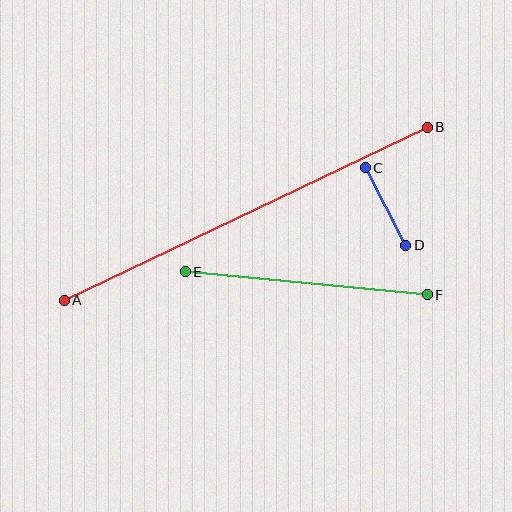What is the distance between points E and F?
The distance is approximately 243 pixels.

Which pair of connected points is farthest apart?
Points A and B are farthest apart.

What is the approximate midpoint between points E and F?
The midpoint is at approximately (306, 283) pixels.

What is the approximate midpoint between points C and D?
The midpoint is at approximately (385, 207) pixels.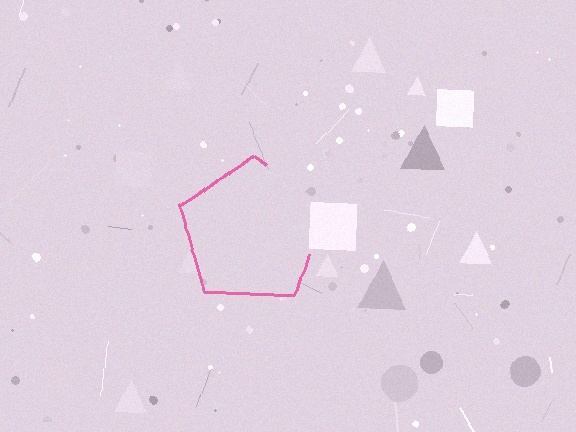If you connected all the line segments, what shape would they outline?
They would outline a pentagon.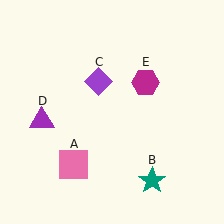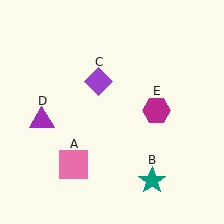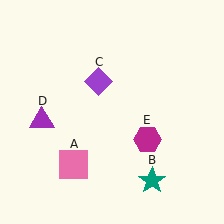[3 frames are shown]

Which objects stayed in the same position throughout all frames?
Pink square (object A) and teal star (object B) and purple diamond (object C) and purple triangle (object D) remained stationary.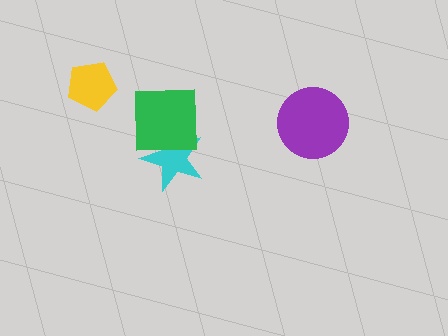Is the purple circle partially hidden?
No, no other shape covers it.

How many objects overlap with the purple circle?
0 objects overlap with the purple circle.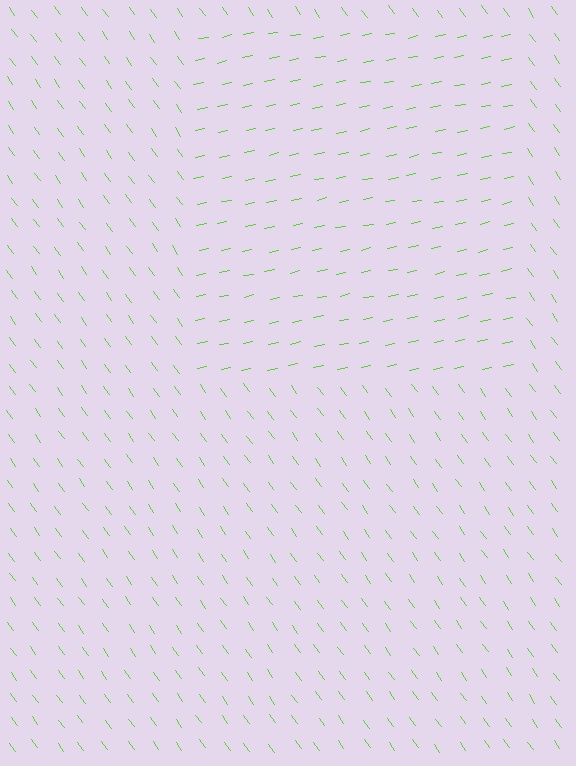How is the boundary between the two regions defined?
The boundary is defined purely by a change in line orientation (approximately 66 degrees difference). All lines are the same color and thickness.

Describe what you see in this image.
The image is filled with small lime line segments. A rectangle region in the image has lines oriented differently from the surrounding lines, creating a visible texture boundary.